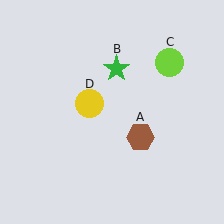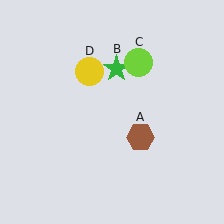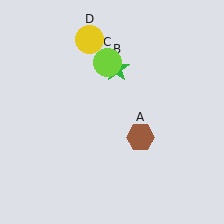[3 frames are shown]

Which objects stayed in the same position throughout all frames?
Brown hexagon (object A) and green star (object B) remained stationary.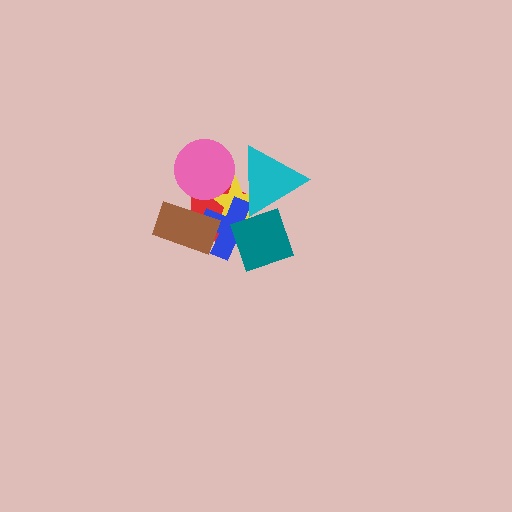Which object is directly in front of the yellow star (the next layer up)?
The blue cross is directly in front of the yellow star.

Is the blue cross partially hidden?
Yes, it is partially covered by another shape.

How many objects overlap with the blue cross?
5 objects overlap with the blue cross.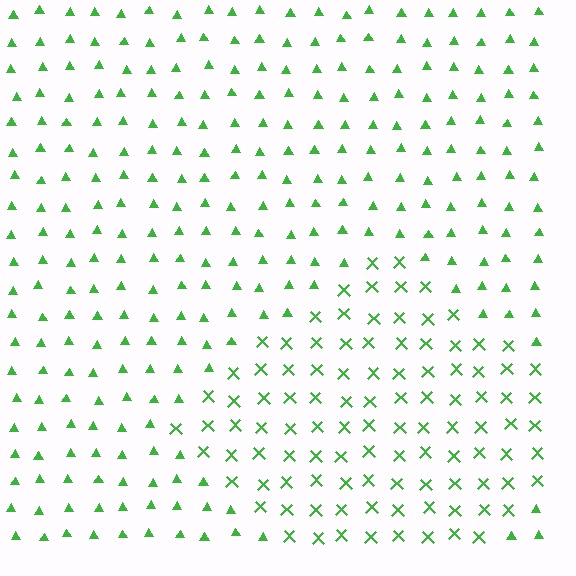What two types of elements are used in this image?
The image uses X marks inside the diamond region and triangles outside it.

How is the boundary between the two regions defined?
The boundary is defined by a change in element shape: X marks inside vs. triangles outside. All elements share the same color and spacing.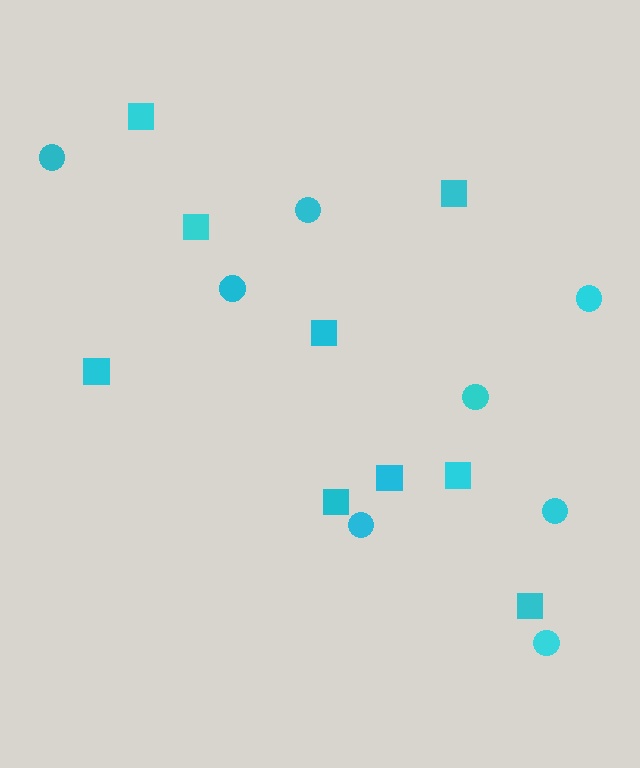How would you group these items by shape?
There are 2 groups: one group of circles (8) and one group of squares (9).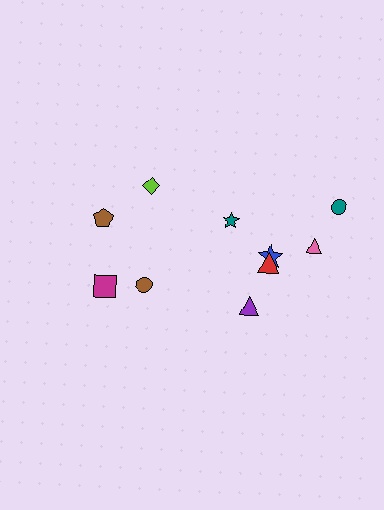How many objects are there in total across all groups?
There are 10 objects.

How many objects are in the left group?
There are 4 objects.